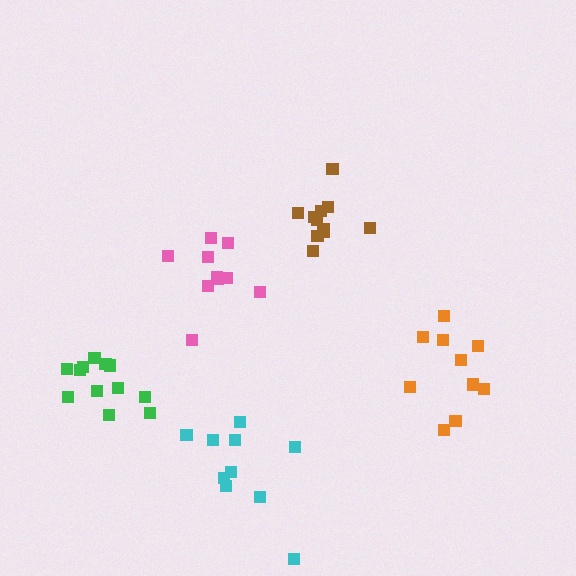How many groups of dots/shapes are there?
There are 5 groups.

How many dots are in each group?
Group 1: 11 dots, Group 2: 10 dots, Group 3: 10 dots, Group 4: 10 dots, Group 5: 12 dots (53 total).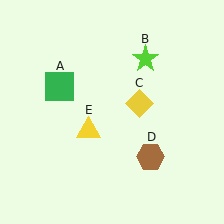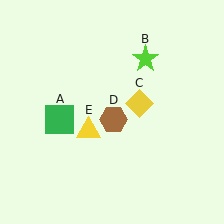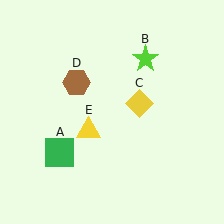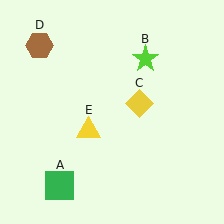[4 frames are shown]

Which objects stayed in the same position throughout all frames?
Lime star (object B) and yellow diamond (object C) and yellow triangle (object E) remained stationary.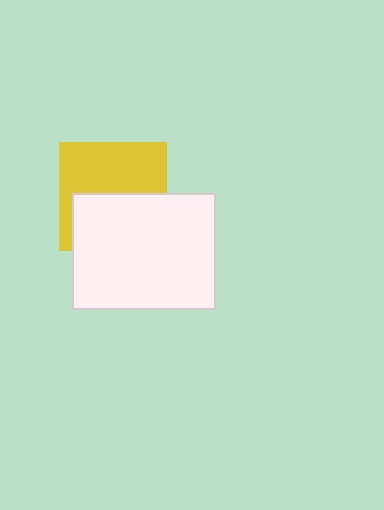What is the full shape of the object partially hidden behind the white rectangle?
The partially hidden object is a yellow square.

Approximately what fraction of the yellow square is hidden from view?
Roughly 47% of the yellow square is hidden behind the white rectangle.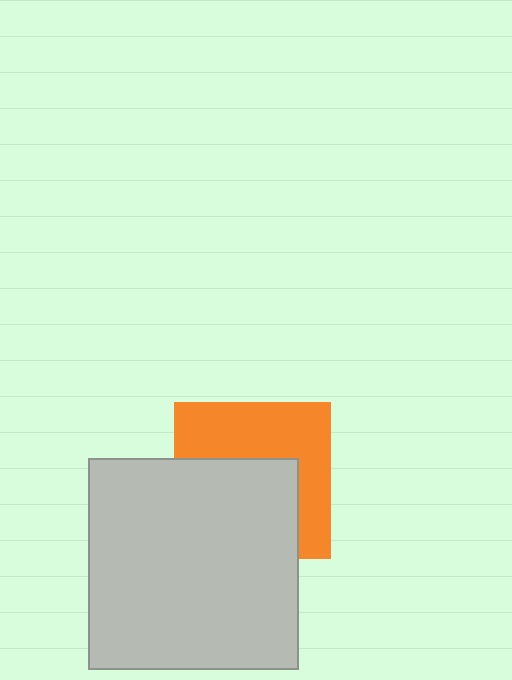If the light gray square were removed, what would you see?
You would see the complete orange square.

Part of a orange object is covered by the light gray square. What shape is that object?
It is a square.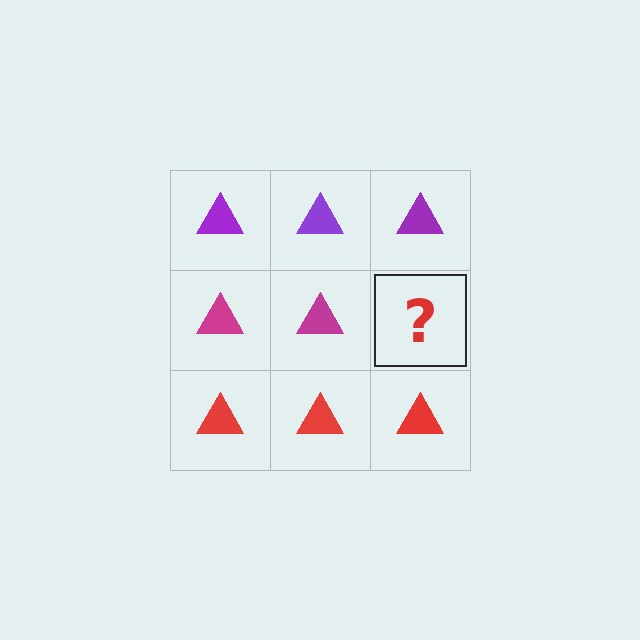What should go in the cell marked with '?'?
The missing cell should contain a magenta triangle.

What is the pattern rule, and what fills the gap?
The rule is that each row has a consistent color. The gap should be filled with a magenta triangle.